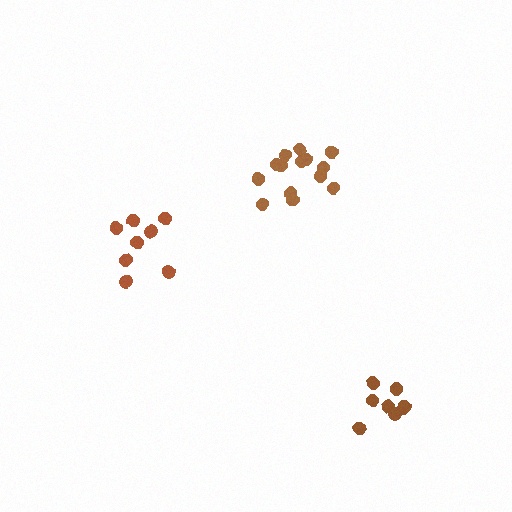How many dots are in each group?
Group 1: 8 dots, Group 2: 14 dots, Group 3: 8 dots (30 total).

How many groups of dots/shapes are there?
There are 3 groups.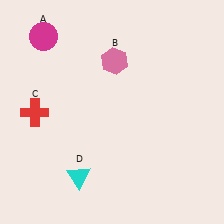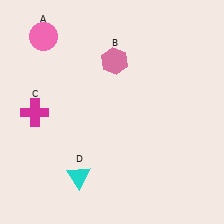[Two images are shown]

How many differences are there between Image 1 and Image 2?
There are 2 differences between the two images.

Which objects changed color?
A changed from magenta to pink. C changed from red to magenta.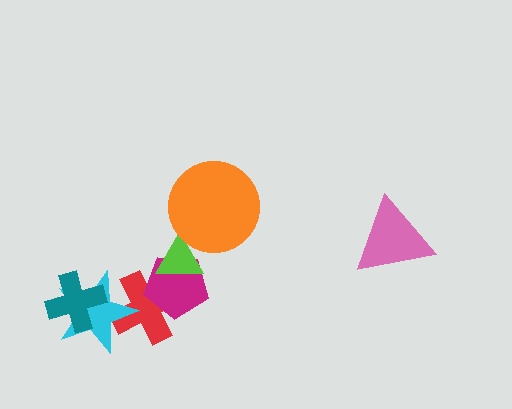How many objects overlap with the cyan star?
2 objects overlap with the cyan star.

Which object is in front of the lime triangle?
The orange circle is in front of the lime triangle.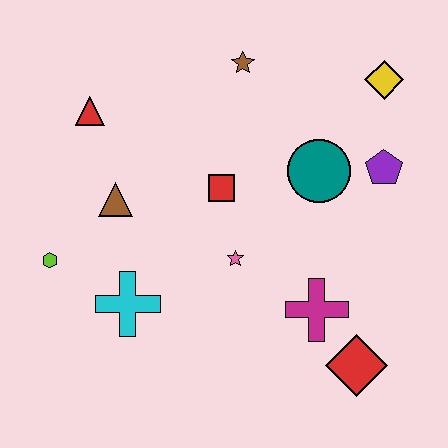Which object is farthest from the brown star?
The red diamond is farthest from the brown star.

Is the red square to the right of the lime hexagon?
Yes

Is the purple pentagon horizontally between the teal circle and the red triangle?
No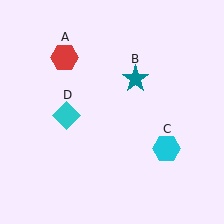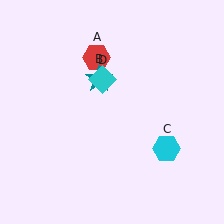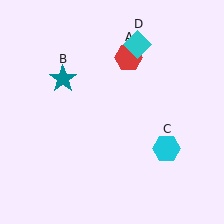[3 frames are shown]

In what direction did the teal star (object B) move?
The teal star (object B) moved left.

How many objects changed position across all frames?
3 objects changed position: red hexagon (object A), teal star (object B), cyan diamond (object D).